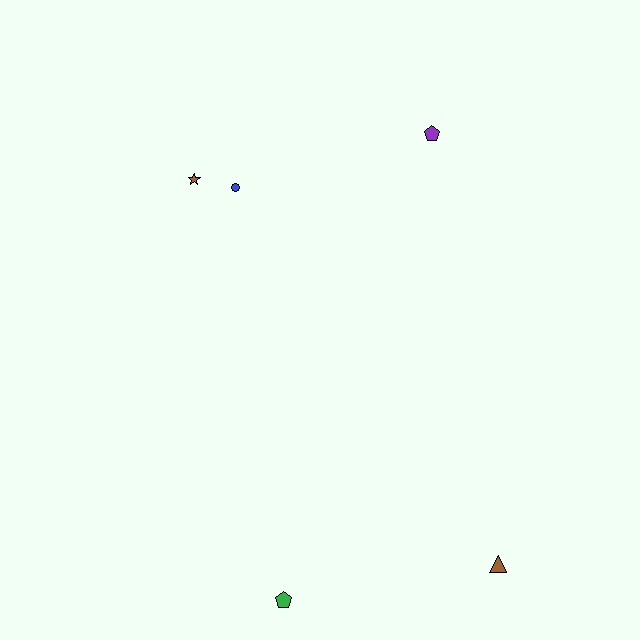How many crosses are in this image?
There are no crosses.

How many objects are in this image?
There are 5 objects.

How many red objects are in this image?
There are no red objects.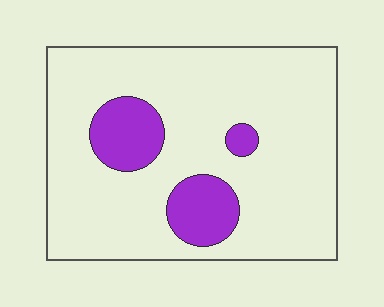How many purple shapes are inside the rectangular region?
3.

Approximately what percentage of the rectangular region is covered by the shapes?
Approximately 15%.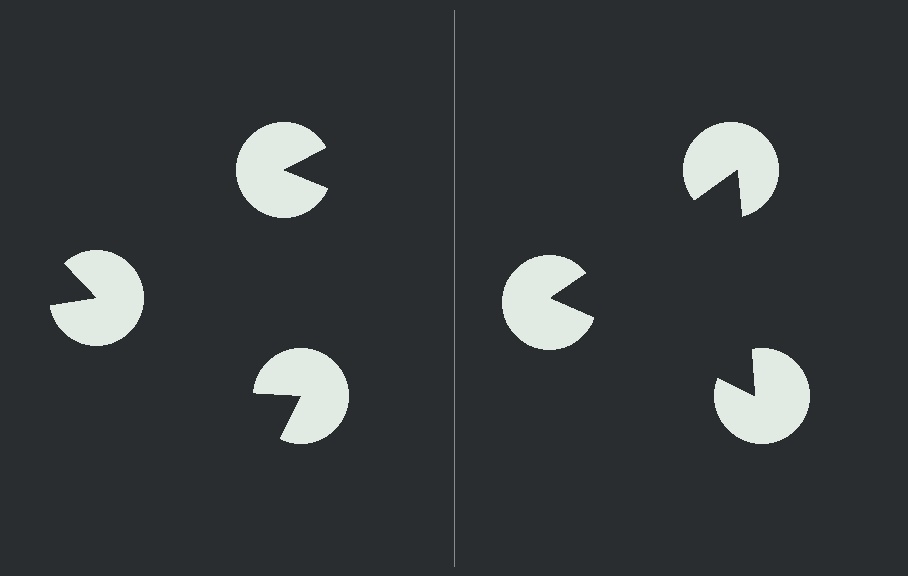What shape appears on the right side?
An illusory triangle.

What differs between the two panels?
The pac-man discs are positioned identically on both sides; only the wedge orientations differ. On the right they align to a triangle; on the left they are misaligned.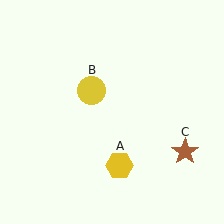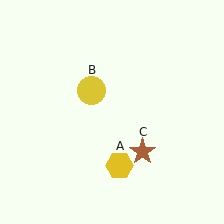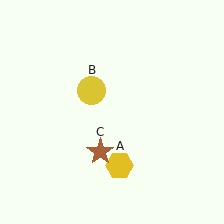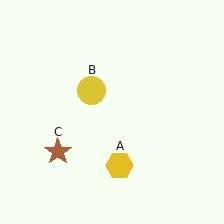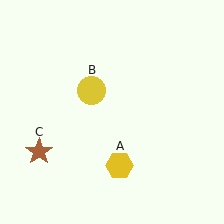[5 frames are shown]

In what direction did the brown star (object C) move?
The brown star (object C) moved left.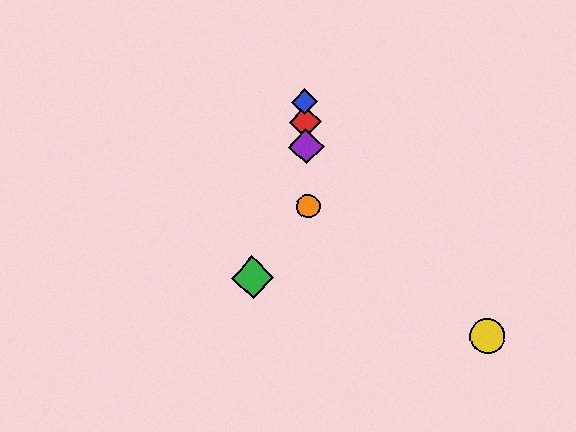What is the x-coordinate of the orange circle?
The orange circle is at x≈308.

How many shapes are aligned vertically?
4 shapes (the red diamond, the blue diamond, the purple diamond, the orange circle) are aligned vertically.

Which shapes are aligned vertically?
The red diamond, the blue diamond, the purple diamond, the orange circle are aligned vertically.